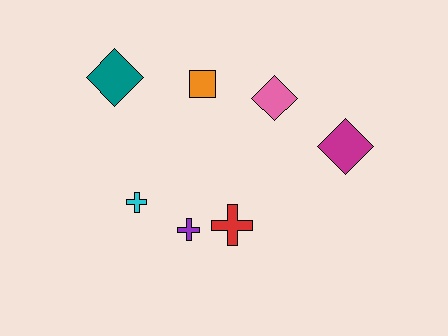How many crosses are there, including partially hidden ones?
There are 3 crosses.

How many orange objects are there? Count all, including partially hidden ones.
There is 1 orange object.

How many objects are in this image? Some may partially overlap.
There are 7 objects.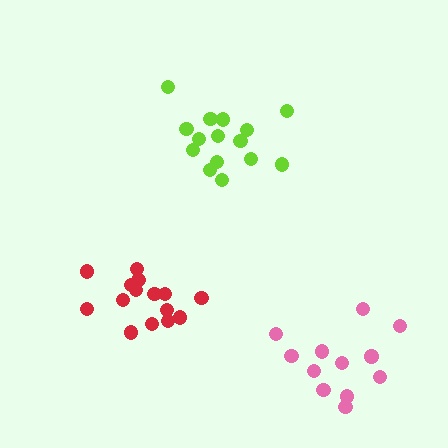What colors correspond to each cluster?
The clusters are colored: lime, red, pink.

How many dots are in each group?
Group 1: 15 dots, Group 2: 15 dots, Group 3: 12 dots (42 total).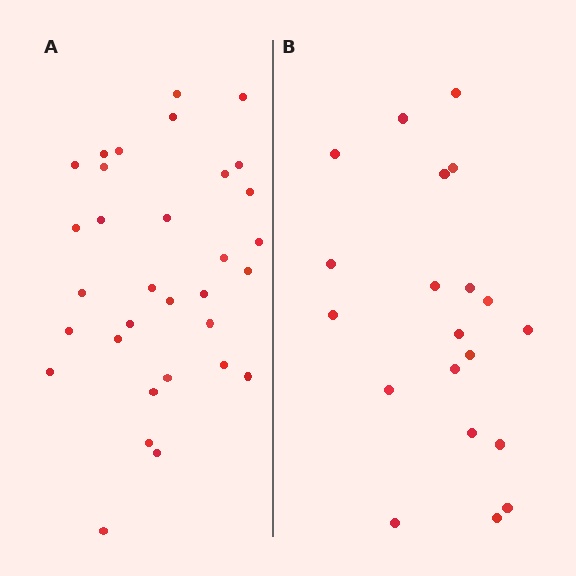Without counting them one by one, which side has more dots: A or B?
Region A (the left region) has more dots.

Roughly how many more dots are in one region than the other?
Region A has roughly 12 or so more dots than region B.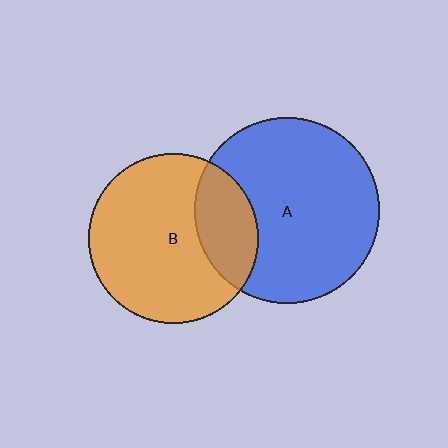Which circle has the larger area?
Circle A (blue).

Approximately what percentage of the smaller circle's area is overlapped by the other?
Approximately 25%.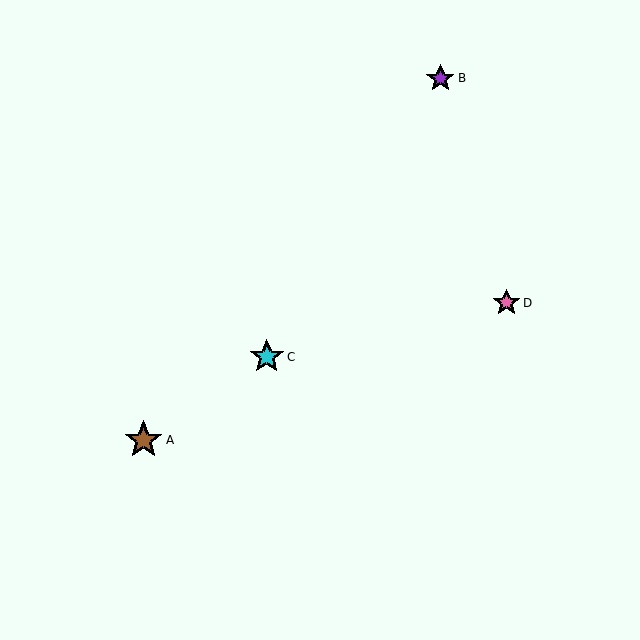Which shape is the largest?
The brown star (labeled A) is the largest.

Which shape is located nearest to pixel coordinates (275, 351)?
The cyan star (labeled C) at (267, 357) is nearest to that location.